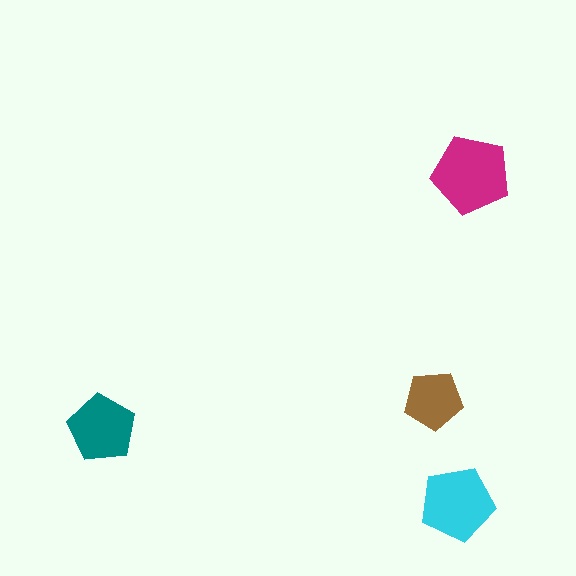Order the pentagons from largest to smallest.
the magenta one, the cyan one, the teal one, the brown one.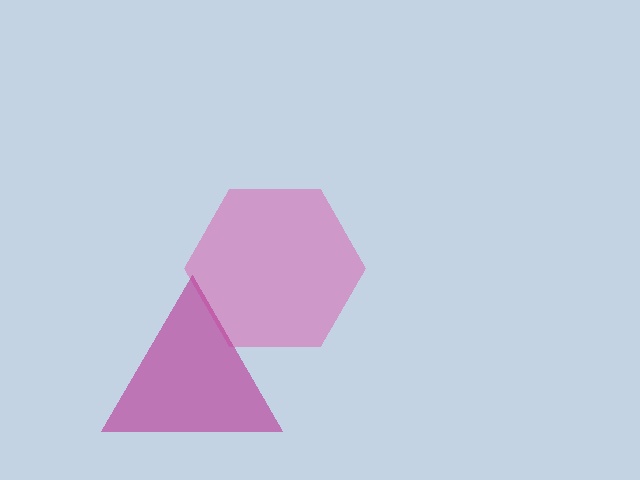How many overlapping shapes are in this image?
There are 2 overlapping shapes in the image.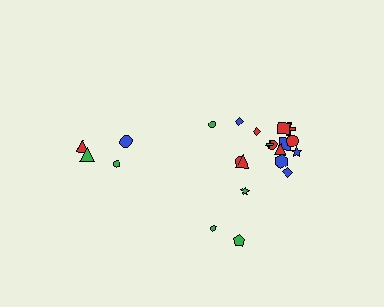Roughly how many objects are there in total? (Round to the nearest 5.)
Roughly 20 objects in total.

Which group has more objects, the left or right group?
The right group.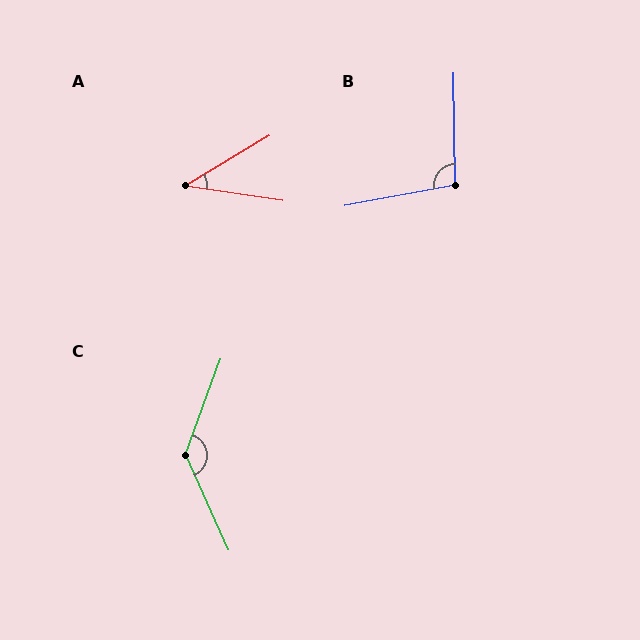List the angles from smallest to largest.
A (39°), B (100°), C (135°).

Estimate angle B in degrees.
Approximately 100 degrees.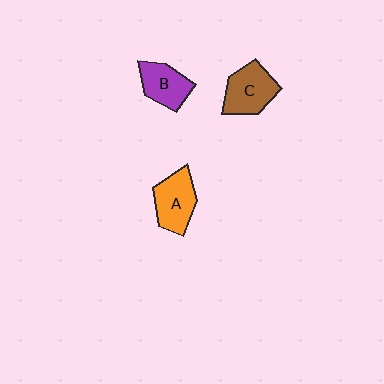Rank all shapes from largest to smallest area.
From largest to smallest: C (brown), A (orange), B (purple).